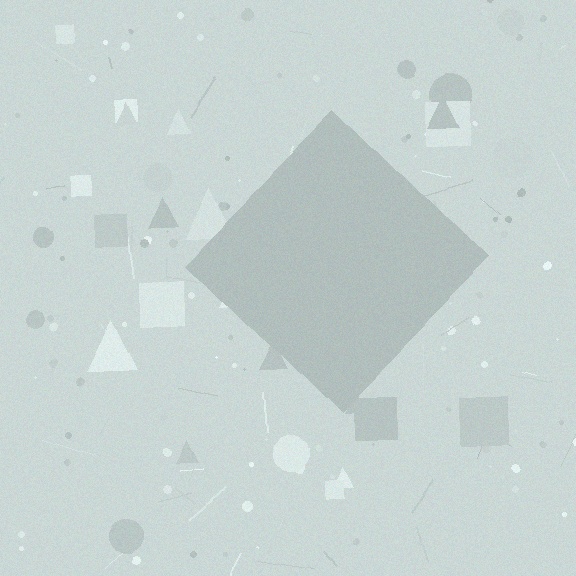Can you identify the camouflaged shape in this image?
The camouflaged shape is a diamond.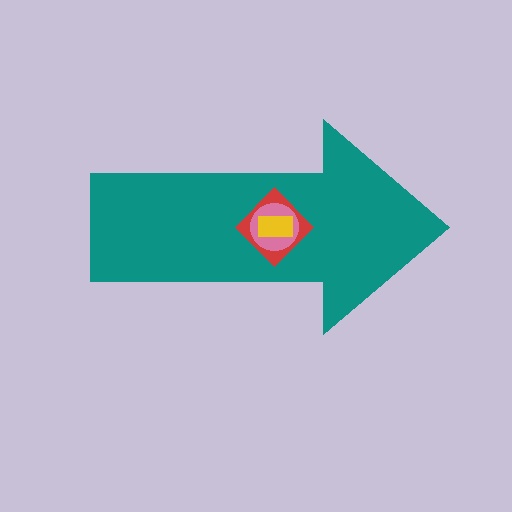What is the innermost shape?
The yellow rectangle.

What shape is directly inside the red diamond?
The pink circle.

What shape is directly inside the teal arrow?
The red diamond.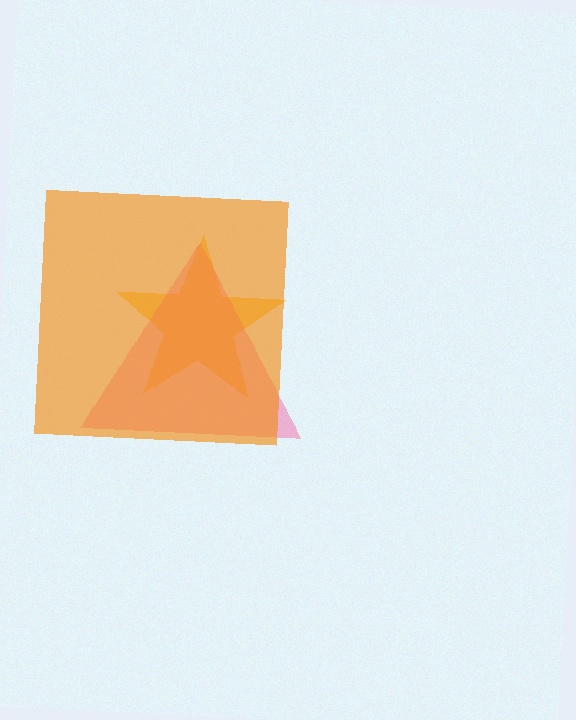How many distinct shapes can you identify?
There are 3 distinct shapes: a yellow star, a pink triangle, an orange square.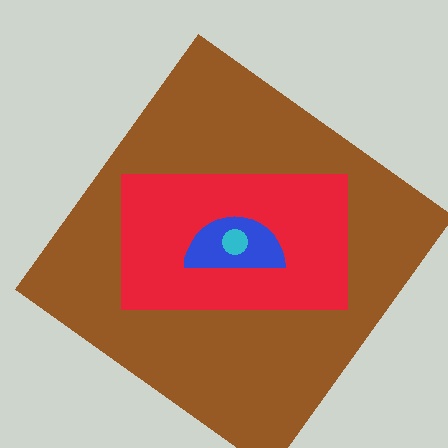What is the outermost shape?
The brown diamond.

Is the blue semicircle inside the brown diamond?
Yes.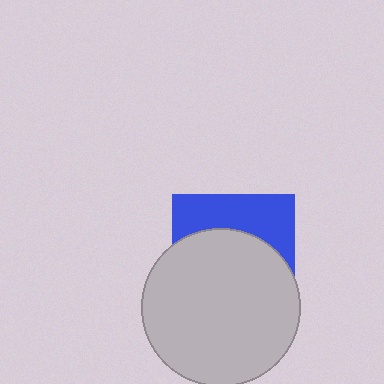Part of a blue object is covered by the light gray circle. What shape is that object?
It is a square.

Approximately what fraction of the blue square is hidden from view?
Roughly 64% of the blue square is hidden behind the light gray circle.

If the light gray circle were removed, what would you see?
You would see the complete blue square.